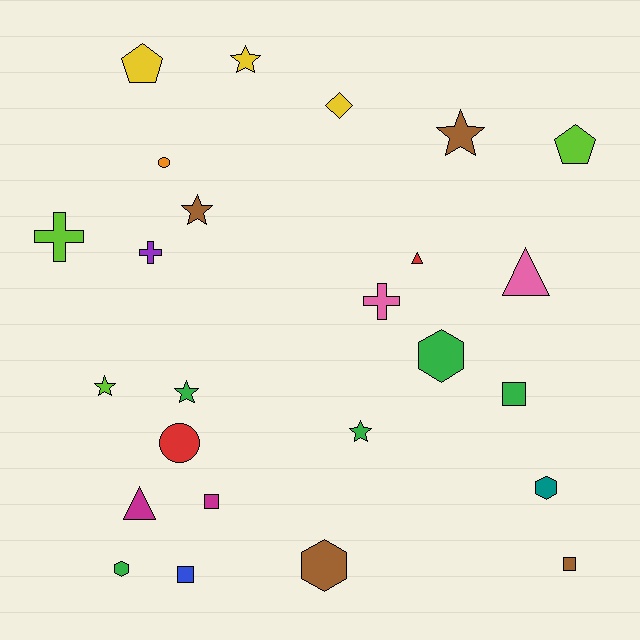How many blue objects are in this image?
There is 1 blue object.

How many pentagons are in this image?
There are 2 pentagons.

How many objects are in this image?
There are 25 objects.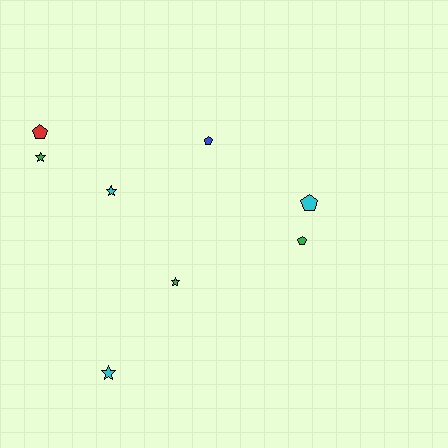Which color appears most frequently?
Cyan, with 3 objects.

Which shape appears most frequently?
Star, with 4 objects.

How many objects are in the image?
There are 8 objects.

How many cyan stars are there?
There are 2 cyan stars.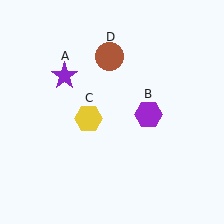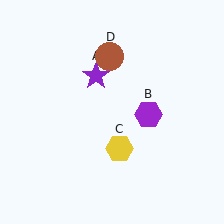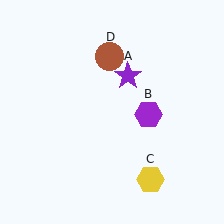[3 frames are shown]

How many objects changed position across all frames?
2 objects changed position: purple star (object A), yellow hexagon (object C).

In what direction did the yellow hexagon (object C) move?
The yellow hexagon (object C) moved down and to the right.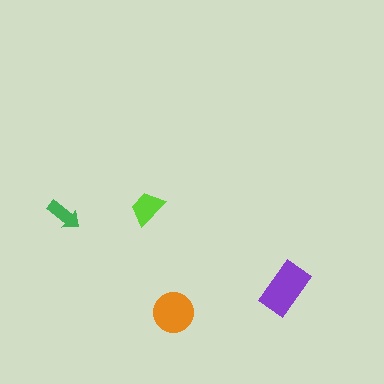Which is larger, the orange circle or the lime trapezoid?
The orange circle.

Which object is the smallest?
The green arrow.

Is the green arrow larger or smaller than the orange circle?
Smaller.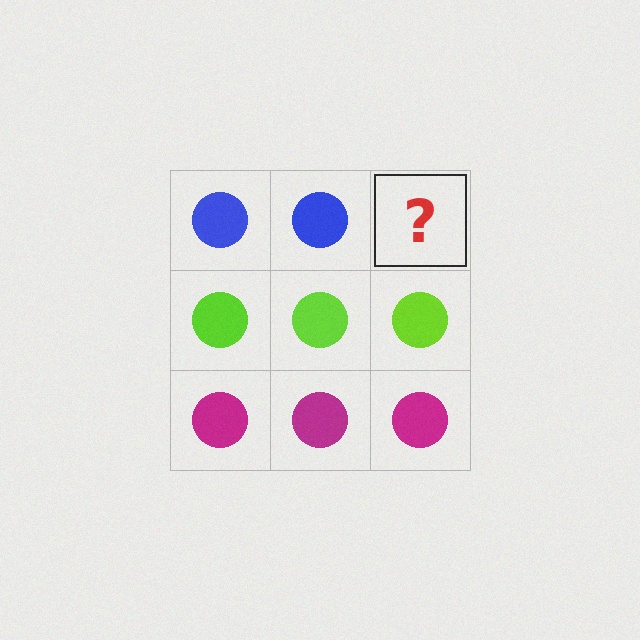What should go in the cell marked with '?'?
The missing cell should contain a blue circle.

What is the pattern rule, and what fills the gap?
The rule is that each row has a consistent color. The gap should be filled with a blue circle.